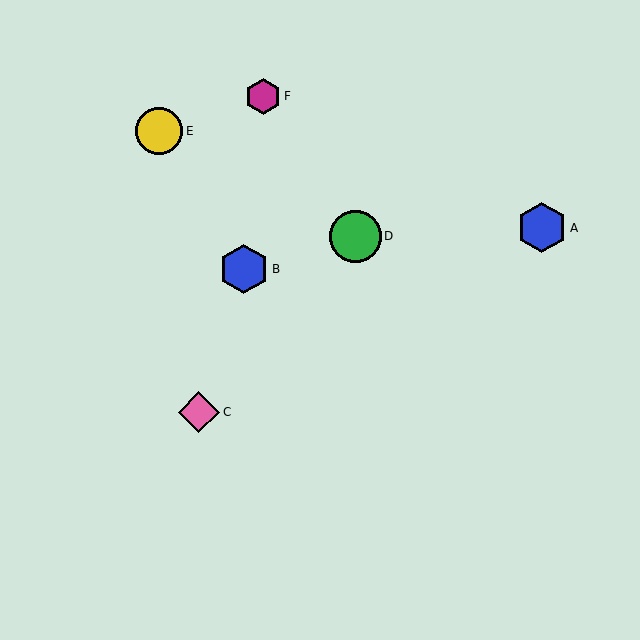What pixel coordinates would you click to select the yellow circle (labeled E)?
Click at (159, 131) to select the yellow circle E.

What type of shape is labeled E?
Shape E is a yellow circle.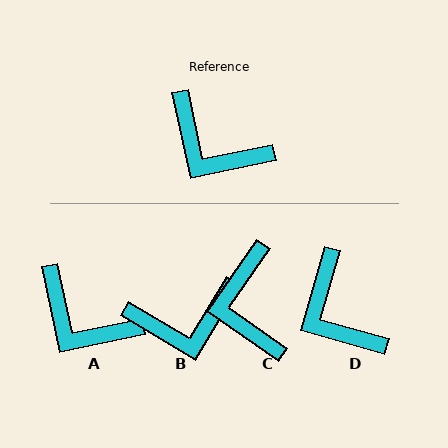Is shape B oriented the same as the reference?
No, it is off by about 47 degrees.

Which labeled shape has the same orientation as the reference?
A.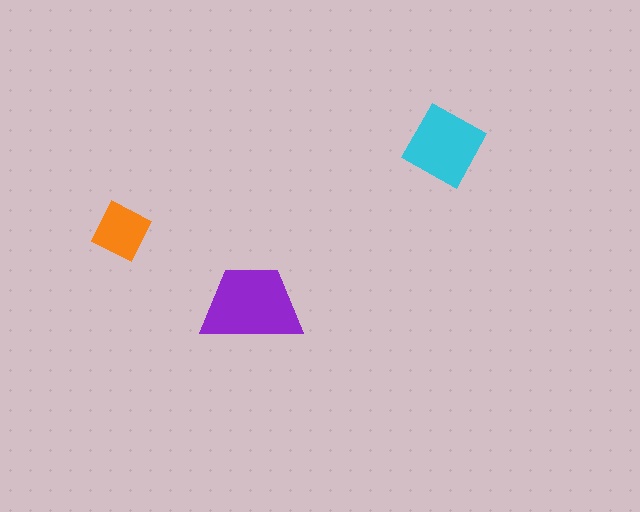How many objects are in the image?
There are 3 objects in the image.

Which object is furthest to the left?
The orange diamond is leftmost.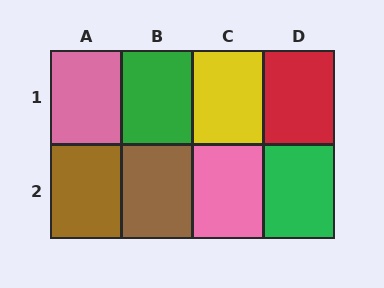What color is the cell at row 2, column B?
Brown.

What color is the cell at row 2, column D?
Green.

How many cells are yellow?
1 cell is yellow.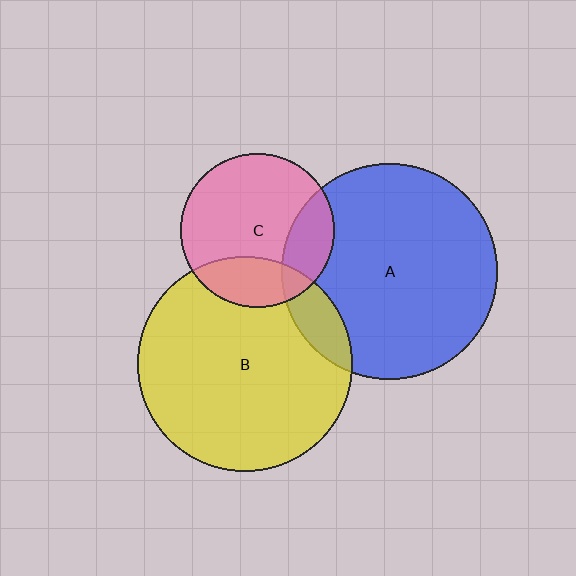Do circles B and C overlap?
Yes.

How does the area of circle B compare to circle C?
Approximately 1.9 times.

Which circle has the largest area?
Circle A (blue).